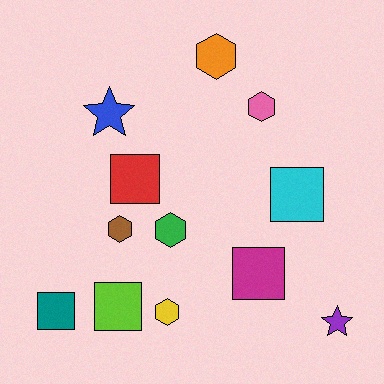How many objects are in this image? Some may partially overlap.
There are 12 objects.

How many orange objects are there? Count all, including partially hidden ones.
There is 1 orange object.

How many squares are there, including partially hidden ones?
There are 5 squares.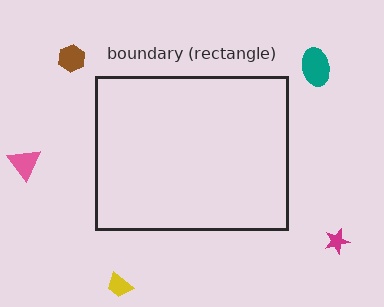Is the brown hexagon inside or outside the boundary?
Outside.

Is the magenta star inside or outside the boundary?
Outside.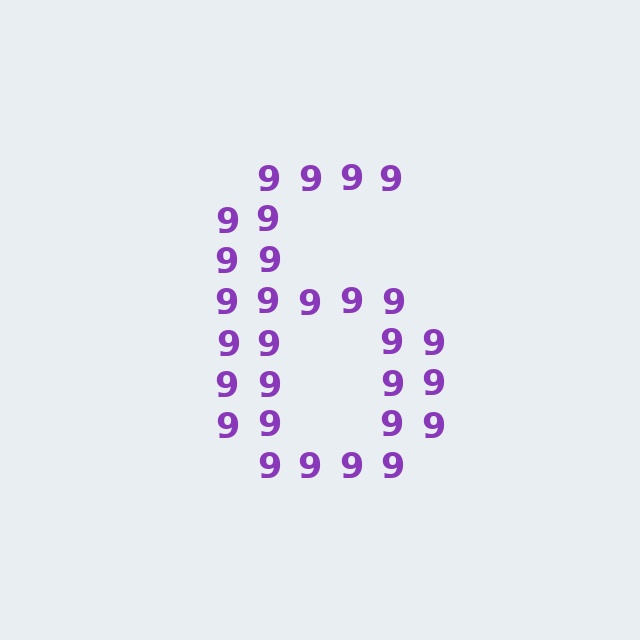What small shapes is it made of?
It is made of small digit 9's.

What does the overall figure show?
The overall figure shows the digit 6.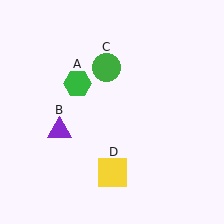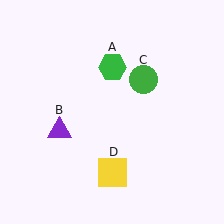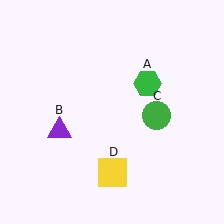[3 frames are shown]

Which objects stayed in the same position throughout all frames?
Purple triangle (object B) and yellow square (object D) remained stationary.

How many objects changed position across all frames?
2 objects changed position: green hexagon (object A), green circle (object C).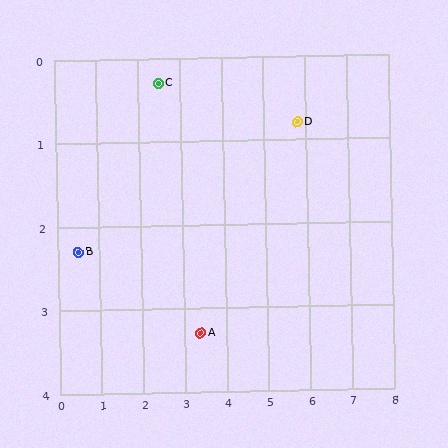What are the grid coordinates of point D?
Point D is at approximately (5.8, 0.8).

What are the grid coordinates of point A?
Point A is at approximately (3.4, 3.3).